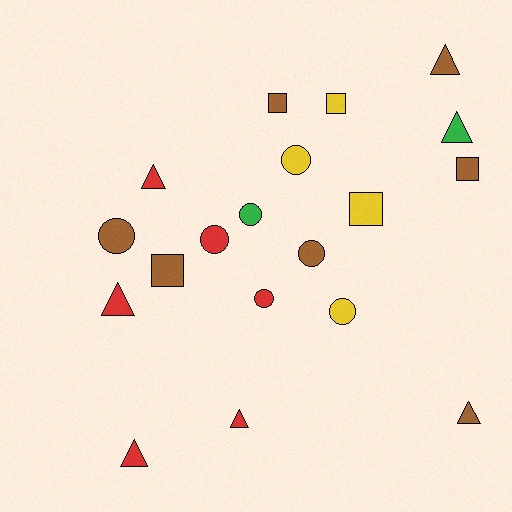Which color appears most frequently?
Brown, with 7 objects.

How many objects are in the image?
There are 19 objects.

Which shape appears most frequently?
Triangle, with 7 objects.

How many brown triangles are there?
There are 2 brown triangles.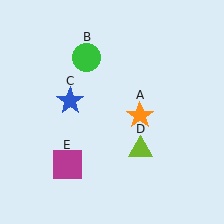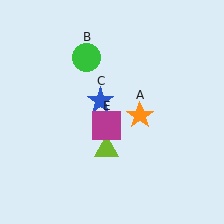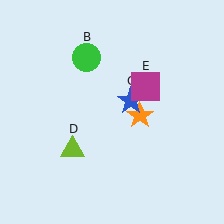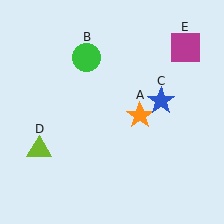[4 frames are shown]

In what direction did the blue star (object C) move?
The blue star (object C) moved right.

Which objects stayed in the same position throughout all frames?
Orange star (object A) and green circle (object B) remained stationary.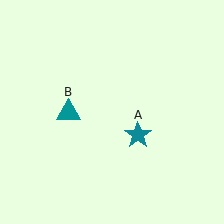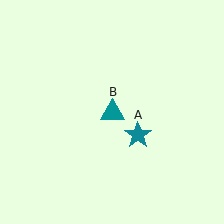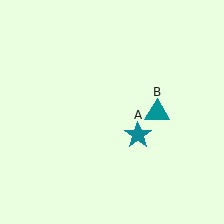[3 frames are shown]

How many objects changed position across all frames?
1 object changed position: teal triangle (object B).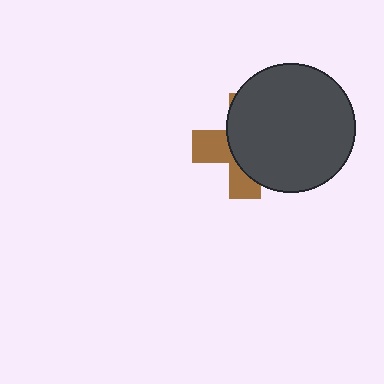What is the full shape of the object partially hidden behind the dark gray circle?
The partially hidden object is a brown cross.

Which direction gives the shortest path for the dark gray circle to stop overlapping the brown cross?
Moving right gives the shortest separation.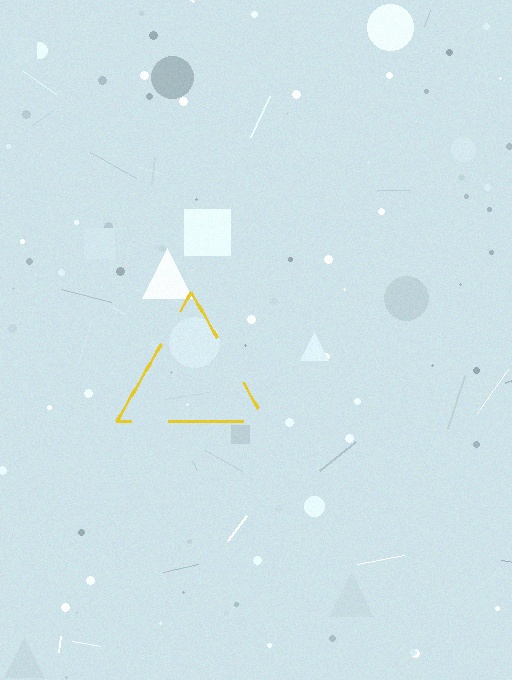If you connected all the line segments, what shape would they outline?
They would outline a triangle.